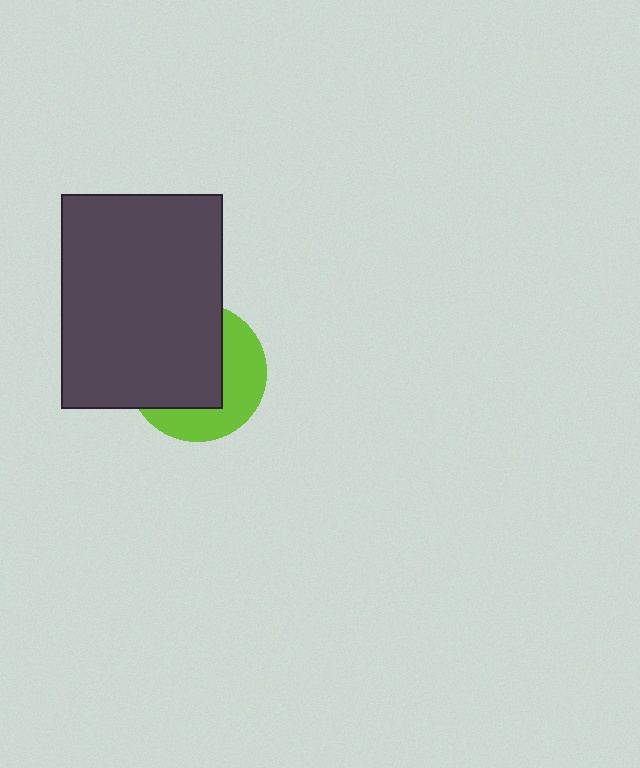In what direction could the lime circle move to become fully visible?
The lime circle could move toward the lower-right. That would shift it out from behind the dark gray rectangle entirely.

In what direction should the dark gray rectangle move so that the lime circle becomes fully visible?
The dark gray rectangle should move toward the upper-left. That is the shortest direction to clear the overlap and leave the lime circle fully visible.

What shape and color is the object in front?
The object in front is a dark gray rectangle.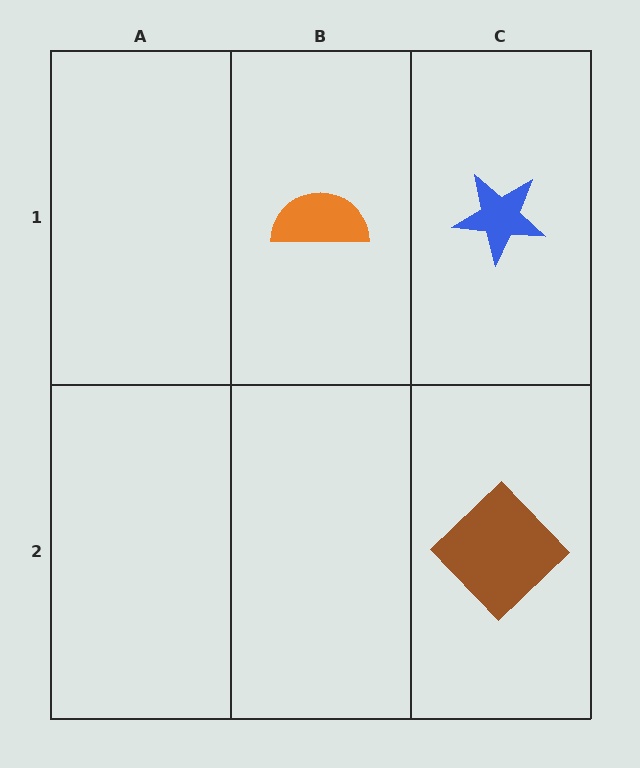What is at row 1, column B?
An orange semicircle.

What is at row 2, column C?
A brown diamond.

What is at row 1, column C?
A blue star.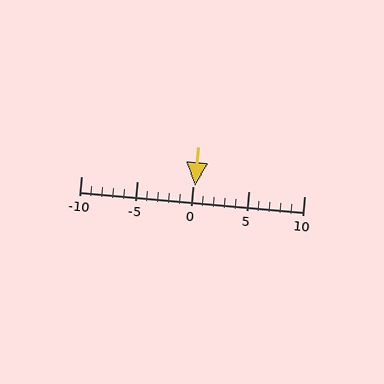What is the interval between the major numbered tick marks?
The major tick marks are spaced 5 units apart.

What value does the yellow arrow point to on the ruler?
The yellow arrow points to approximately 0.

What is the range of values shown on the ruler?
The ruler shows values from -10 to 10.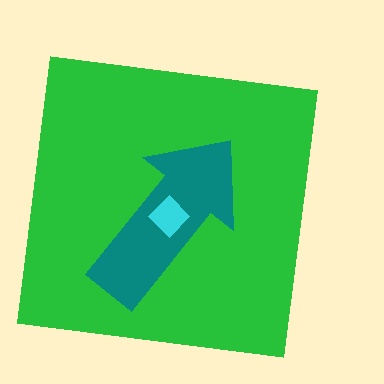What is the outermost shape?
The green square.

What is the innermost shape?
The cyan diamond.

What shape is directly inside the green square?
The teal arrow.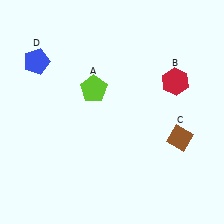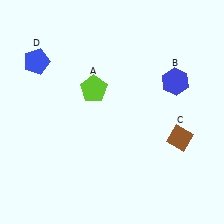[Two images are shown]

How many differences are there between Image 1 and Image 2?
There is 1 difference between the two images.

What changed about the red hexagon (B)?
In Image 1, B is red. In Image 2, it changed to blue.